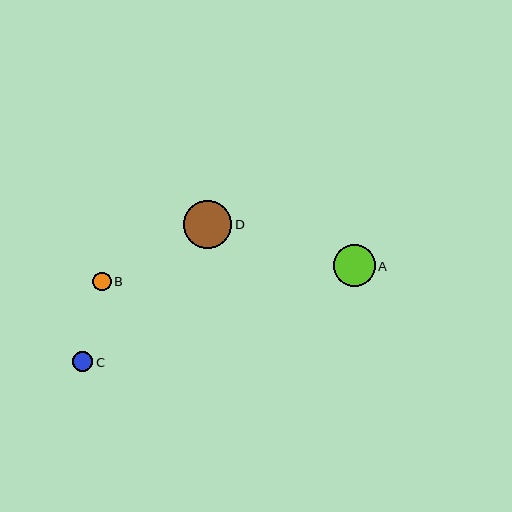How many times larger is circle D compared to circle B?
Circle D is approximately 2.6 times the size of circle B.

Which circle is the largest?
Circle D is the largest with a size of approximately 49 pixels.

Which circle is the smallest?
Circle B is the smallest with a size of approximately 18 pixels.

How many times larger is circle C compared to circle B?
Circle C is approximately 1.1 times the size of circle B.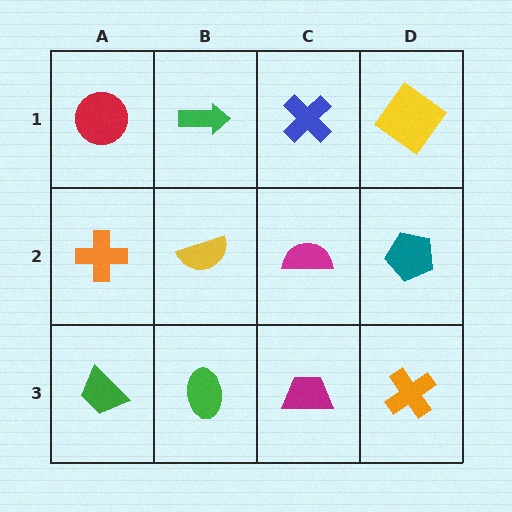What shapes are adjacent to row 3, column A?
An orange cross (row 2, column A), a green ellipse (row 3, column B).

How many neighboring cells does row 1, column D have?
2.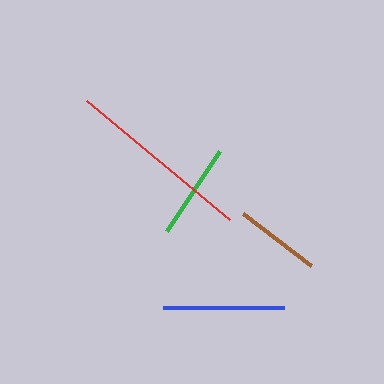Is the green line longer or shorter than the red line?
The red line is longer than the green line.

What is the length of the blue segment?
The blue segment is approximately 120 pixels long.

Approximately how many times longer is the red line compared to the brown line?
The red line is approximately 2.2 times the length of the brown line.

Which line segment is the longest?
The red line is the longest at approximately 186 pixels.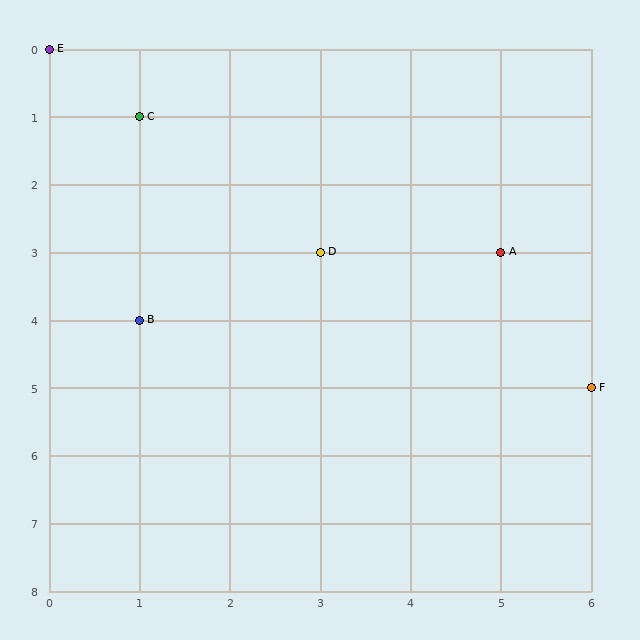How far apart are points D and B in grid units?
Points D and B are 2 columns and 1 row apart (about 2.2 grid units diagonally).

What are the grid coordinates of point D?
Point D is at grid coordinates (3, 3).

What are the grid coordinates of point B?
Point B is at grid coordinates (1, 4).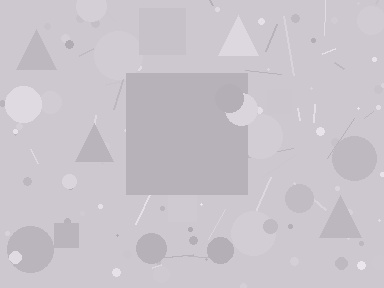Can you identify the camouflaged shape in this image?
The camouflaged shape is a square.